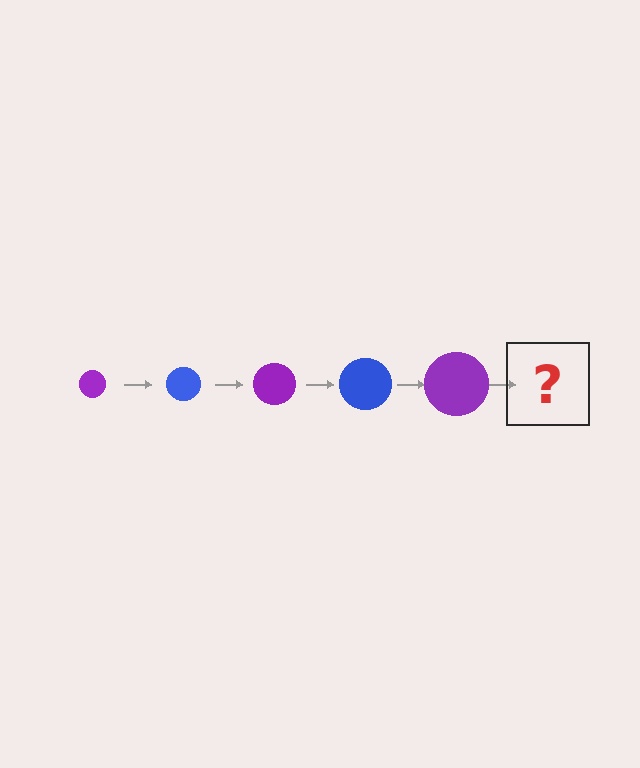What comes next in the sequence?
The next element should be a blue circle, larger than the previous one.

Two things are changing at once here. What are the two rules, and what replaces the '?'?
The two rules are that the circle grows larger each step and the color cycles through purple and blue. The '?' should be a blue circle, larger than the previous one.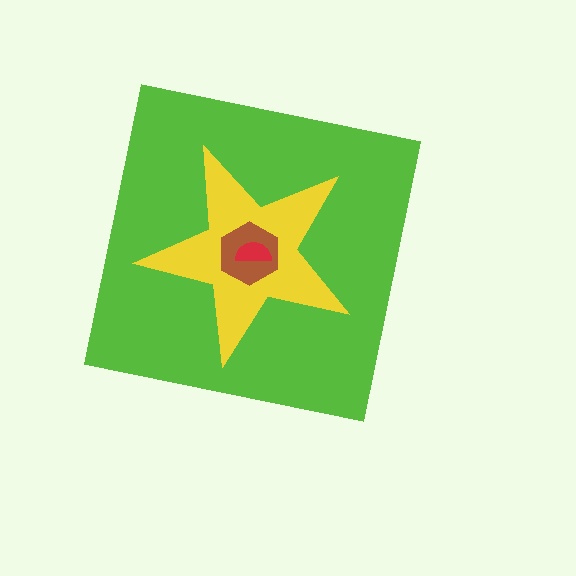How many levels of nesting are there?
4.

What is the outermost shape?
The lime square.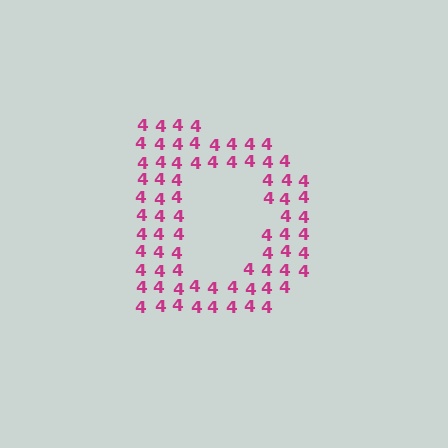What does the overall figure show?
The overall figure shows the letter D.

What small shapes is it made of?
It is made of small digit 4's.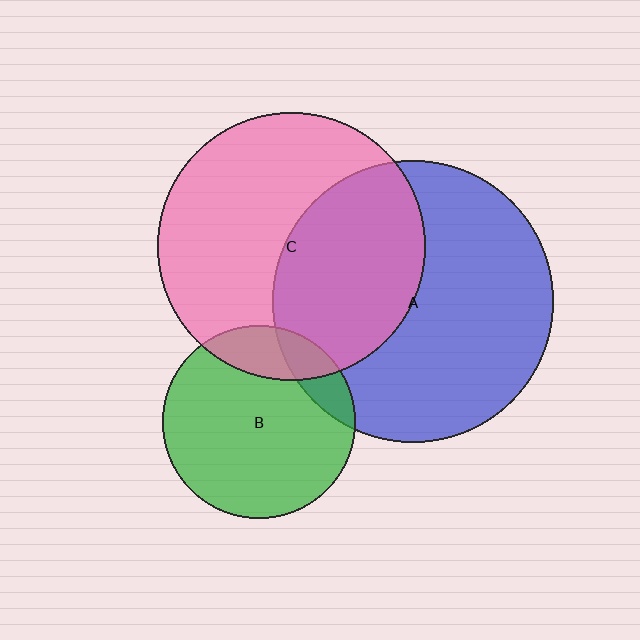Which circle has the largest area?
Circle A (blue).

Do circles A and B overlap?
Yes.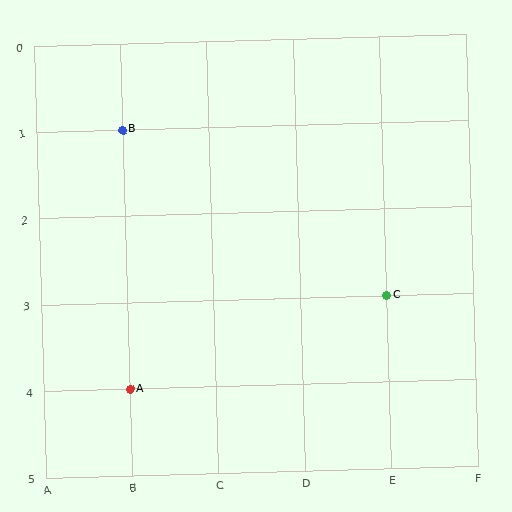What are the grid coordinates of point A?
Point A is at grid coordinates (B, 4).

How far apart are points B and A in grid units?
Points B and A are 3 rows apart.